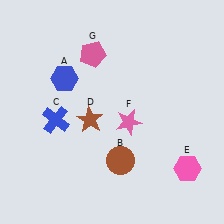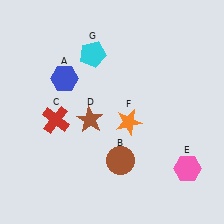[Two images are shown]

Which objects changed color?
C changed from blue to red. F changed from pink to orange. G changed from pink to cyan.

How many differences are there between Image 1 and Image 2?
There are 3 differences between the two images.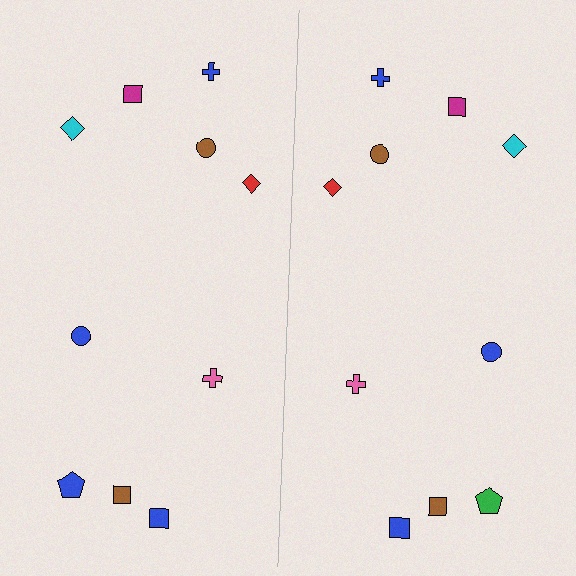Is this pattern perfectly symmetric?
No, the pattern is not perfectly symmetric. The green pentagon on the right side breaks the symmetry — its mirror counterpart is blue.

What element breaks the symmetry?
The green pentagon on the right side breaks the symmetry — its mirror counterpart is blue.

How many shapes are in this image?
There are 20 shapes in this image.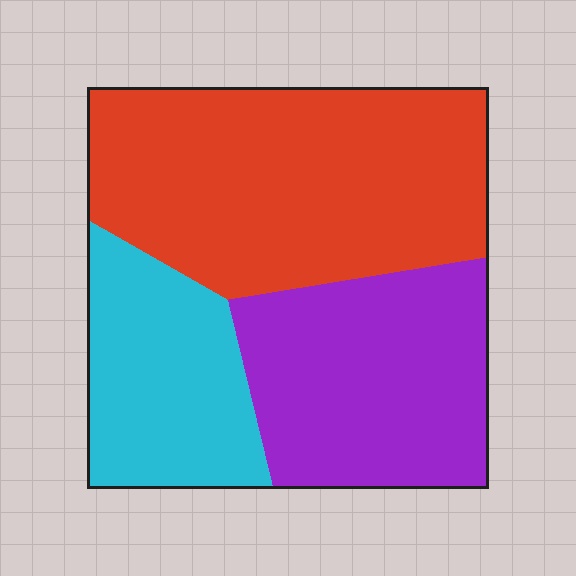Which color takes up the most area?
Red, at roughly 45%.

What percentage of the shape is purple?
Purple takes up about one third (1/3) of the shape.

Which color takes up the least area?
Cyan, at roughly 25%.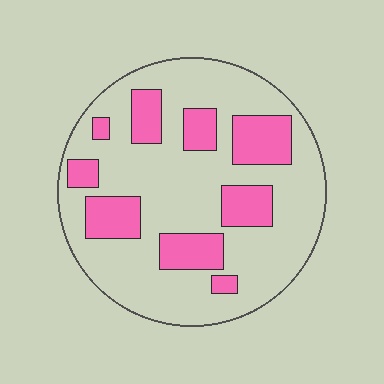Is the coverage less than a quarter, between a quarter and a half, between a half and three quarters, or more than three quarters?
Between a quarter and a half.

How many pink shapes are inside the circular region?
9.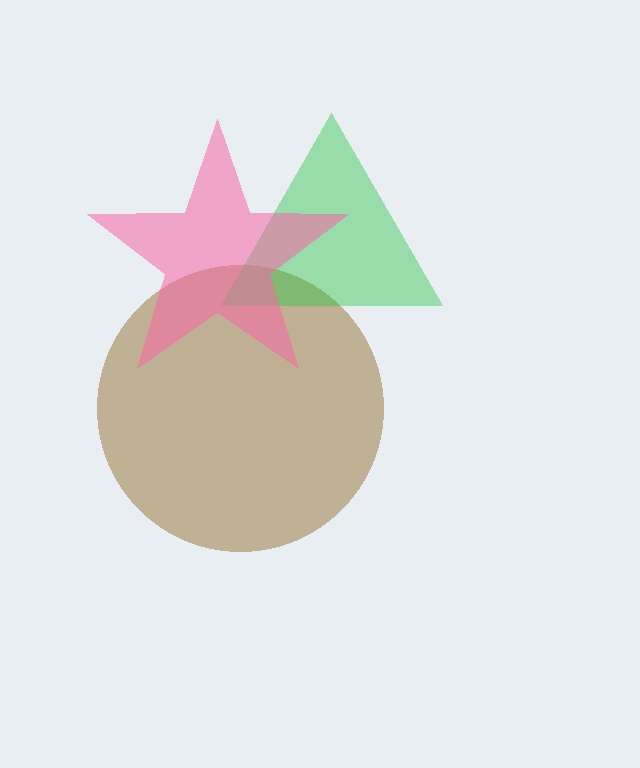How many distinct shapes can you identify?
There are 3 distinct shapes: a brown circle, a green triangle, a pink star.